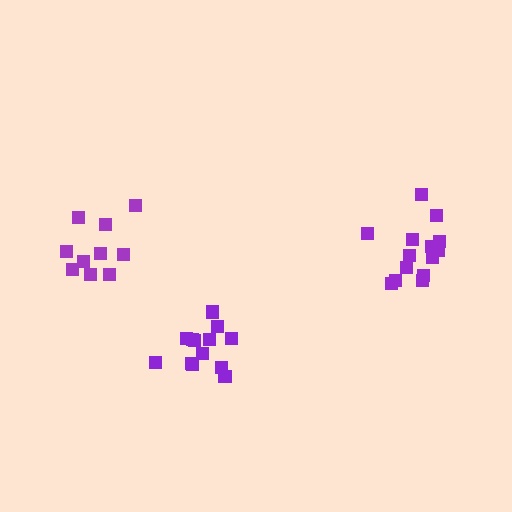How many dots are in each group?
Group 1: 14 dots, Group 2: 10 dots, Group 3: 13 dots (37 total).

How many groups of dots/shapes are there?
There are 3 groups.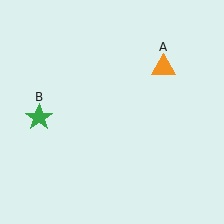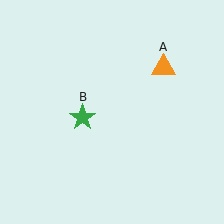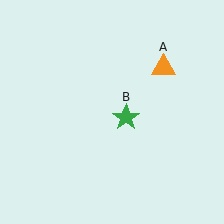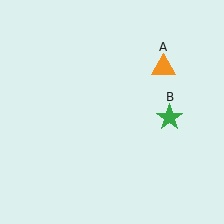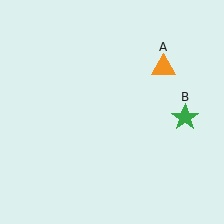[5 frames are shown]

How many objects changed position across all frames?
1 object changed position: green star (object B).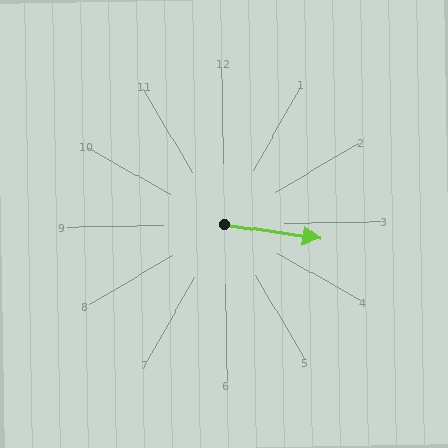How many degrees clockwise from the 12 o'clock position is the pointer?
Approximately 99 degrees.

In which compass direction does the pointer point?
East.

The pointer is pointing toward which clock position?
Roughly 3 o'clock.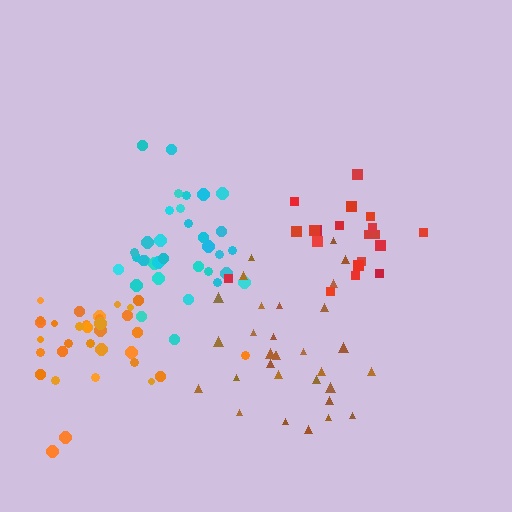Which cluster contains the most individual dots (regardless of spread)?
Cyan (34).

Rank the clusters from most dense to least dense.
cyan, red, brown, orange.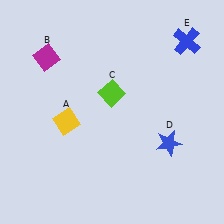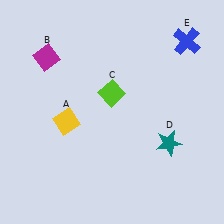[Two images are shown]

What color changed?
The star (D) changed from blue in Image 1 to teal in Image 2.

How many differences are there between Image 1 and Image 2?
There is 1 difference between the two images.